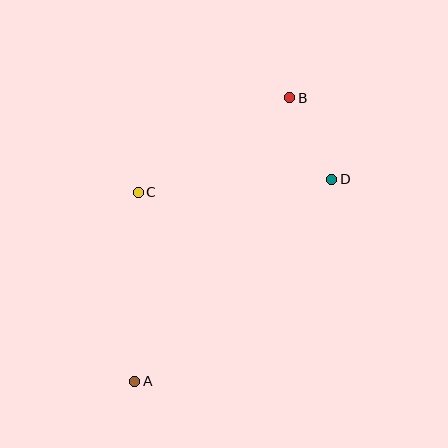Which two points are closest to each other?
Points B and D are closest to each other.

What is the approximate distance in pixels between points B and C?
The distance between B and C is approximately 179 pixels.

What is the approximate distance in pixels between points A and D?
The distance between A and D is approximately 282 pixels.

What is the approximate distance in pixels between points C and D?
The distance between C and D is approximately 194 pixels.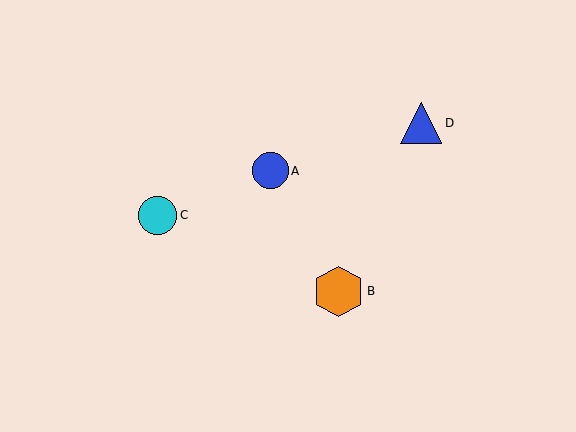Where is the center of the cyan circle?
The center of the cyan circle is at (158, 215).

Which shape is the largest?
The orange hexagon (labeled B) is the largest.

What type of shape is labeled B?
Shape B is an orange hexagon.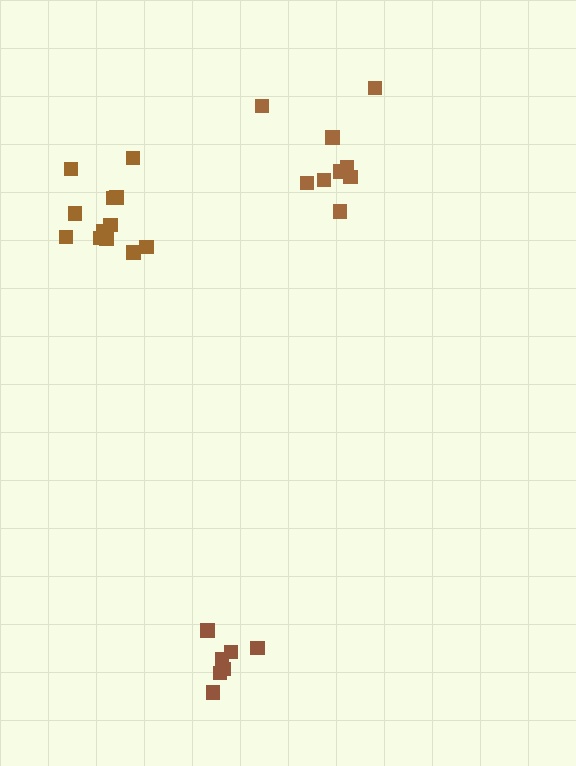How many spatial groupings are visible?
There are 3 spatial groupings.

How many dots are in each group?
Group 1: 9 dots, Group 2: 12 dots, Group 3: 7 dots (28 total).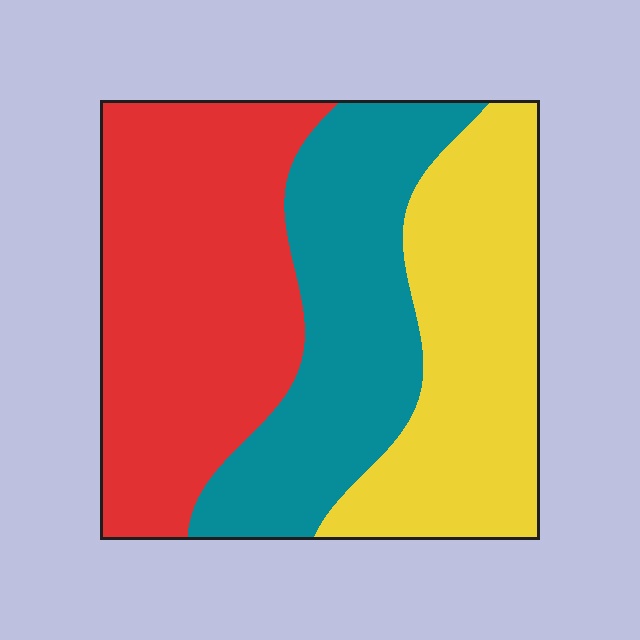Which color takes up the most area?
Red, at roughly 40%.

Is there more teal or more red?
Red.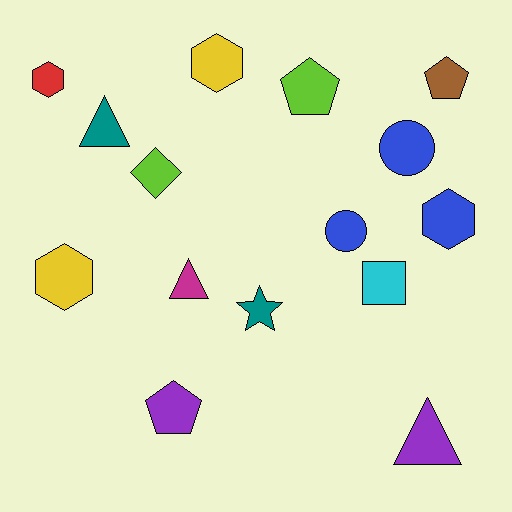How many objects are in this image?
There are 15 objects.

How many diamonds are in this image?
There is 1 diamond.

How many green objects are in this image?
There are no green objects.